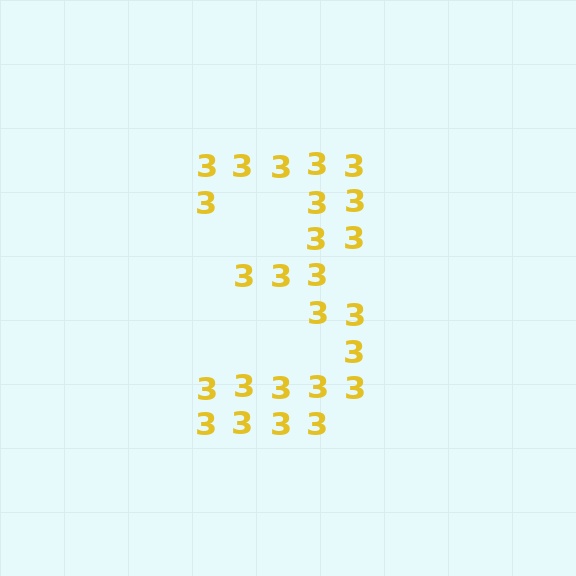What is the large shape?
The large shape is the digit 3.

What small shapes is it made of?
It is made of small digit 3's.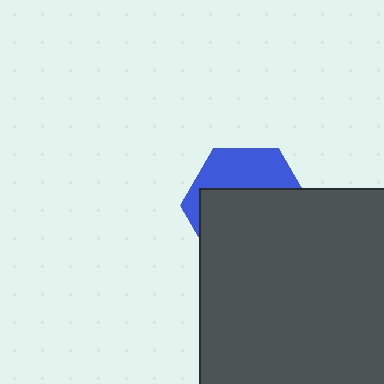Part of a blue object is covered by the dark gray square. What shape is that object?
It is a hexagon.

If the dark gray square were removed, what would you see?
You would see the complete blue hexagon.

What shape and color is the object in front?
The object in front is a dark gray square.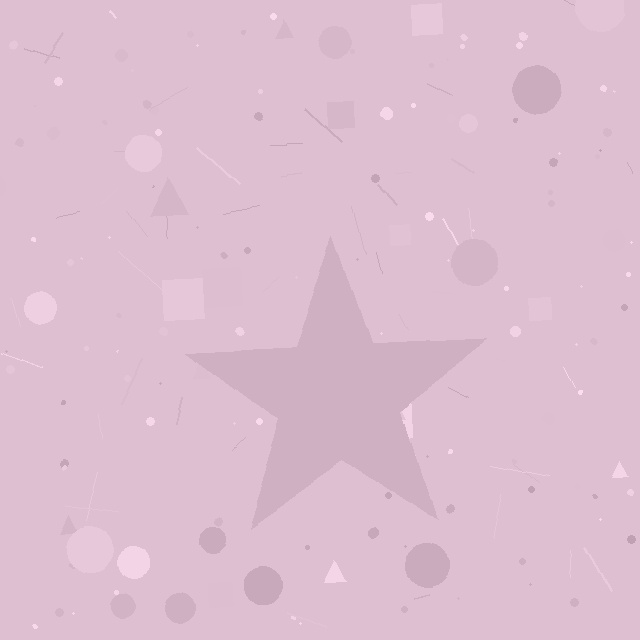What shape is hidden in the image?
A star is hidden in the image.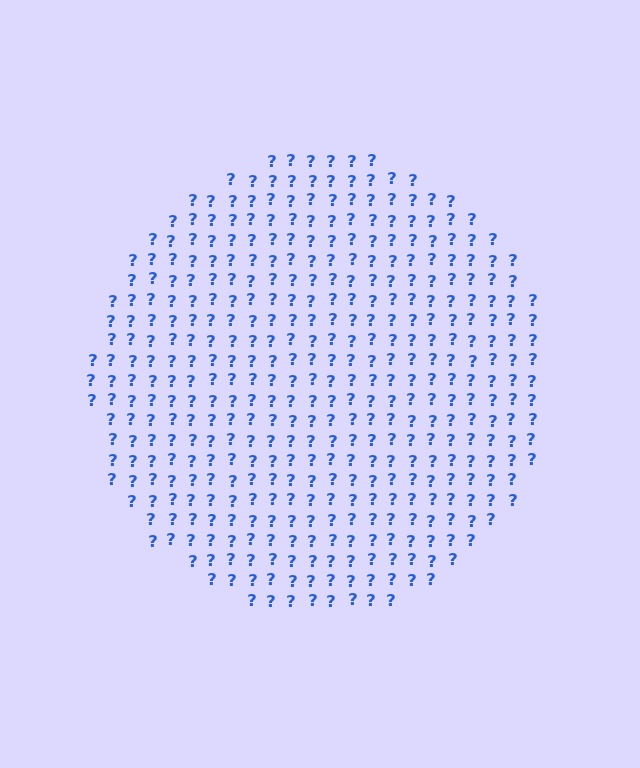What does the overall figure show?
The overall figure shows a circle.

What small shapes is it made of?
It is made of small question marks.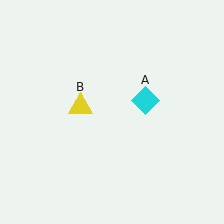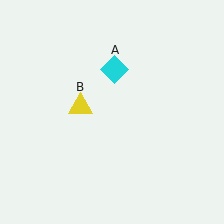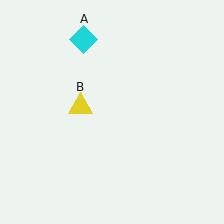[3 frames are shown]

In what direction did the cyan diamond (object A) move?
The cyan diamond (object A) moved up and to the left.